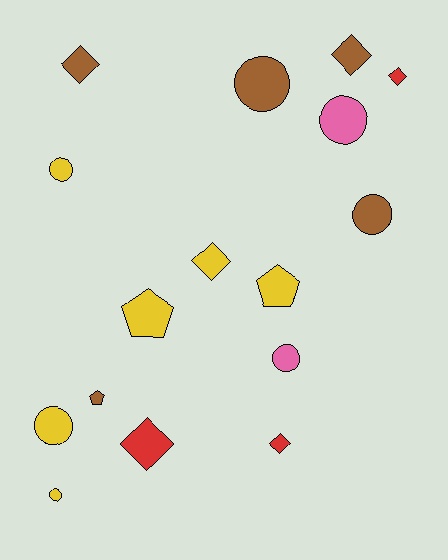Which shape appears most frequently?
Circle, with 7 objects.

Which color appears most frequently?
Yellow, with 6 objects.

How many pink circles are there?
There are 2 pink circles.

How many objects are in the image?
There are 16 objects.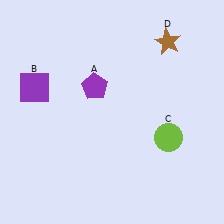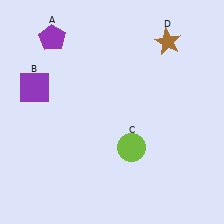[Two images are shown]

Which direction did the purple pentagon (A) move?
The purple pentagon (A) moved up.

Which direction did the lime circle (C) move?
The lime circle (C) moved left.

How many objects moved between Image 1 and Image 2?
2 objects moved between the two images.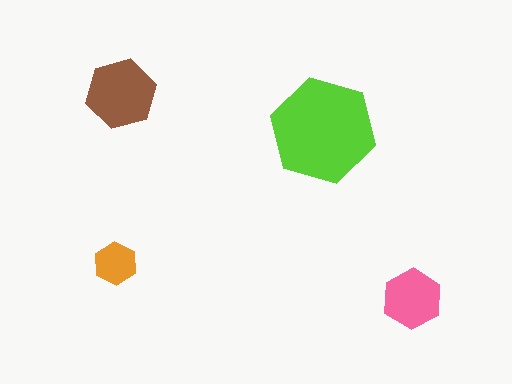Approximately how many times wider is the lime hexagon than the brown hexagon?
About 1.5 times wider.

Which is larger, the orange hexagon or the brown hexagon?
The brown one.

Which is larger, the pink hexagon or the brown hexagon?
The brown one.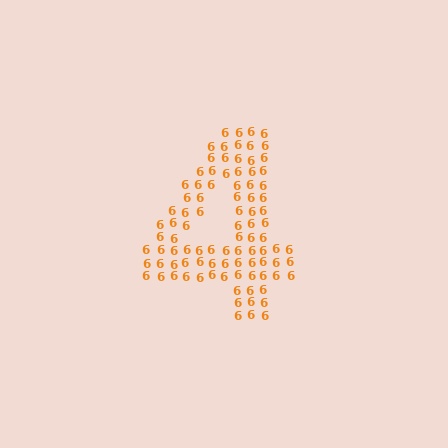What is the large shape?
The large shape is the digit 4.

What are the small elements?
The small elements are digit 6's.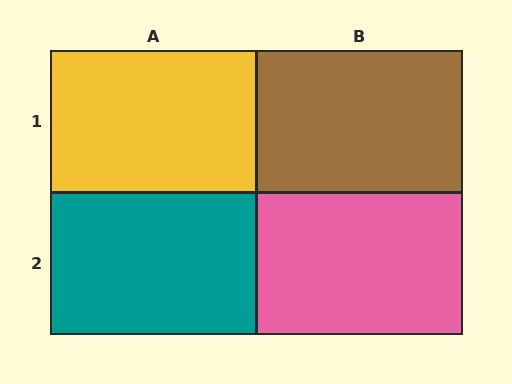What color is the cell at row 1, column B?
Brown.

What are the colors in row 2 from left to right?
Teal, pink.